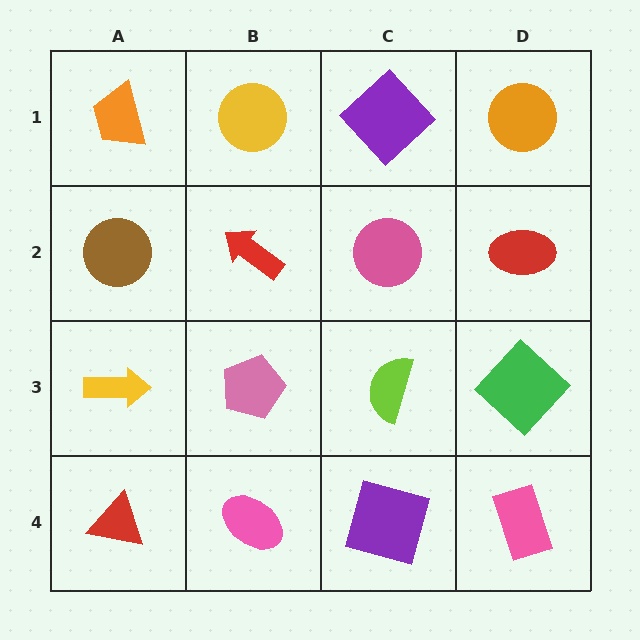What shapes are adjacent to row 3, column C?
A pink circle (row 2, column C), a purple square (row 4, column C), a pink pentagon (row 3, column B), a green diamond (row 3, column D).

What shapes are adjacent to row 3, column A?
A brown circle (row 2, column A), a red triangle (row 4, column A), a pink pentagon (row 3, column B).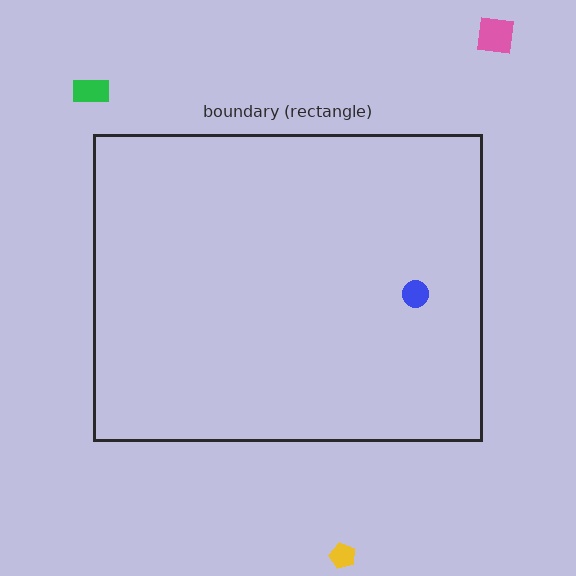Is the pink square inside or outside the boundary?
Outside.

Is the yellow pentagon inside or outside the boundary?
Outside.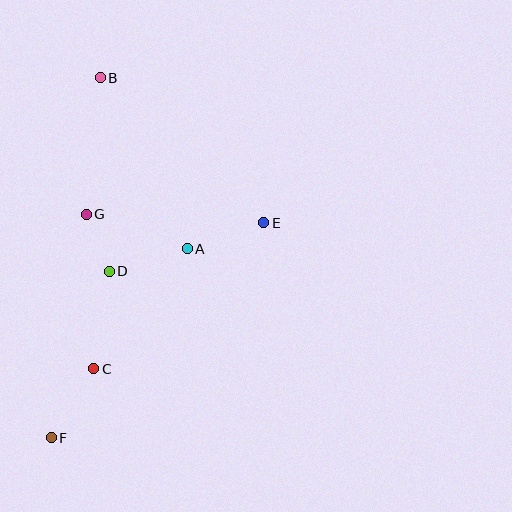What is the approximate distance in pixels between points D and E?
The distance between D and E is approximately 162 pixels.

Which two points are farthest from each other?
Points B and F are farthest from each other.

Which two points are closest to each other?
Points D and G are closest to each other.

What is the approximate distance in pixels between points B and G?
The distance between B and G is approximately 137 pixels.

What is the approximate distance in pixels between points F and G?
The distance between F and G is approximately 226 pixels.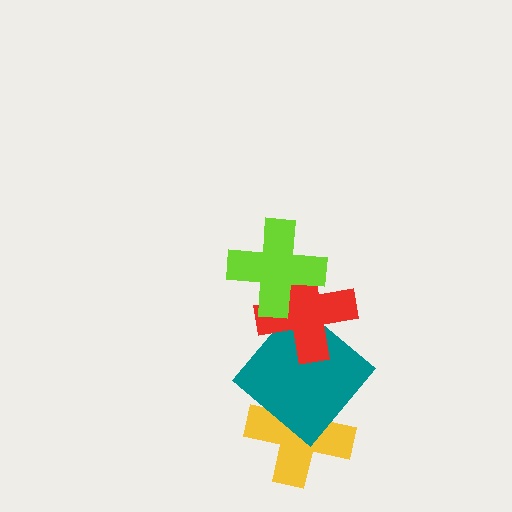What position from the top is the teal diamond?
The teal diamond is 3rd from the top.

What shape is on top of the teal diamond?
The red cross is on top of the teal diamond.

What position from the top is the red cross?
The red cross is 2nd from the top.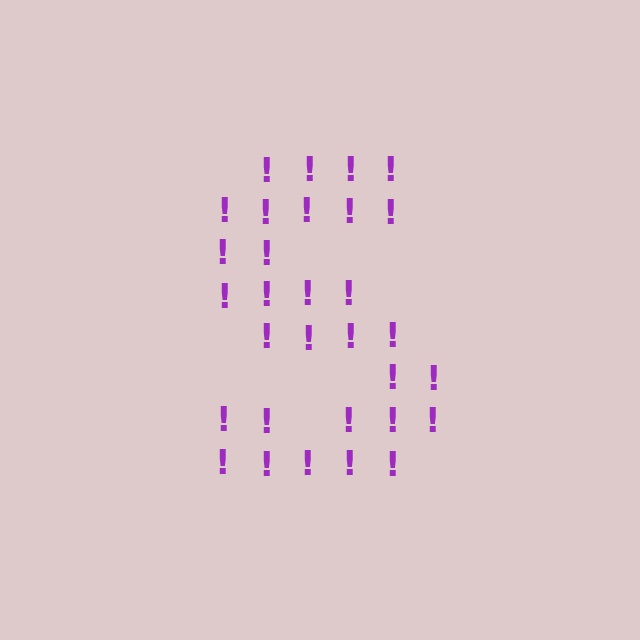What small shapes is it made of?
It is made of small exclamation marks.